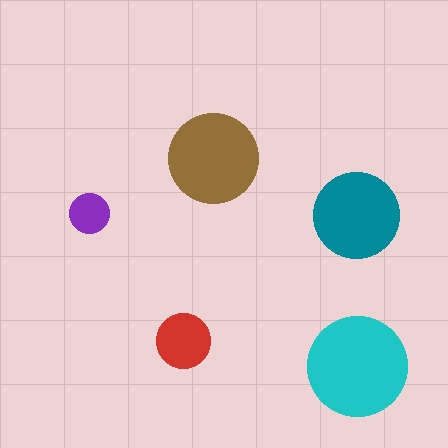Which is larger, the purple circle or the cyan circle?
The cyan one.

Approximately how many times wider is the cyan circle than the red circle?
About 2 times wider.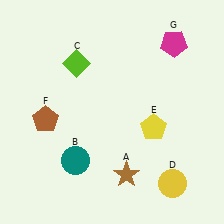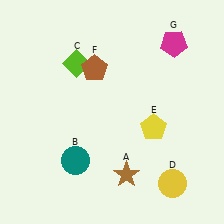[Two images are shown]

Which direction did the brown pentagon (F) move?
The brown pentagon (F) moved up.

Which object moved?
The brown pentagon (F) moved up.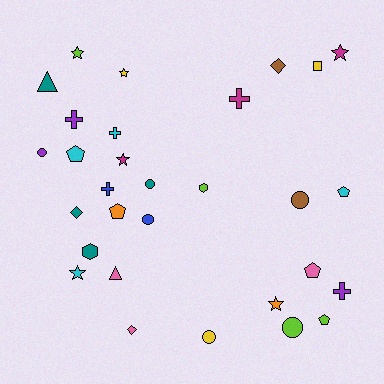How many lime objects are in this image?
There are 4 lime objects.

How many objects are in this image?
There are 30 objects.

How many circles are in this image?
There are 6 circles.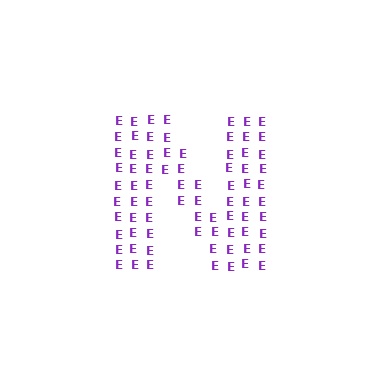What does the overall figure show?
The overall figure shows the letter N.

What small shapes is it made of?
It is made of small letter E's.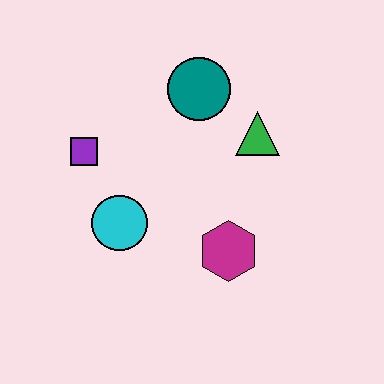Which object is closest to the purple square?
The cyan circle is closest to the purple square.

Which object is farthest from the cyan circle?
The green triangle is farthest from the cyan circle.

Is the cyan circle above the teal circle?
No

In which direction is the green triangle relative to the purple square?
The green triangle is to the right of the purple square.